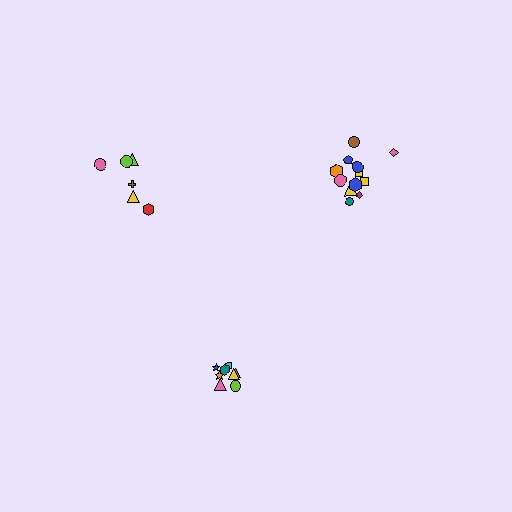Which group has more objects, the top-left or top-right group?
The top-right group.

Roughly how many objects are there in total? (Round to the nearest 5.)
Roughly 25 objects in total.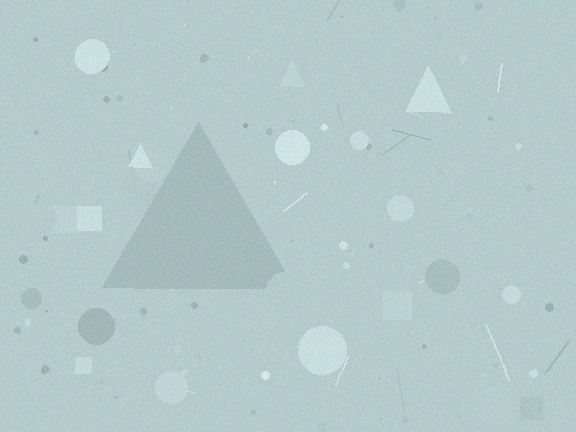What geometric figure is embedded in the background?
A triangle is embedded in the background.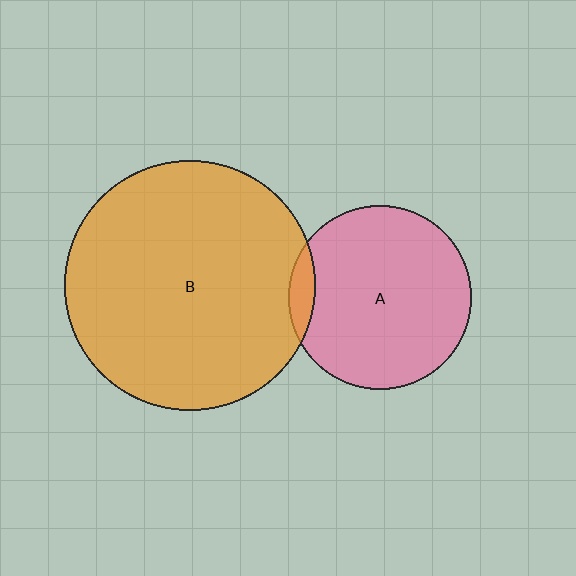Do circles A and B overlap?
Yes.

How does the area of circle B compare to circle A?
Approximately 1.9 times.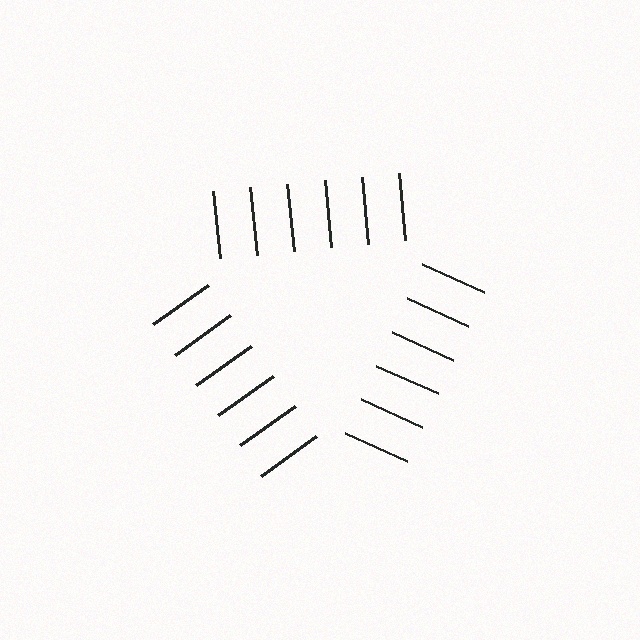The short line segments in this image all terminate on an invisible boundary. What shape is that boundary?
An illusory triangle — the line segments terminate on its edges but no continuous stroke is drawn.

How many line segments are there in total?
18 — 6 along each of the 3 edges.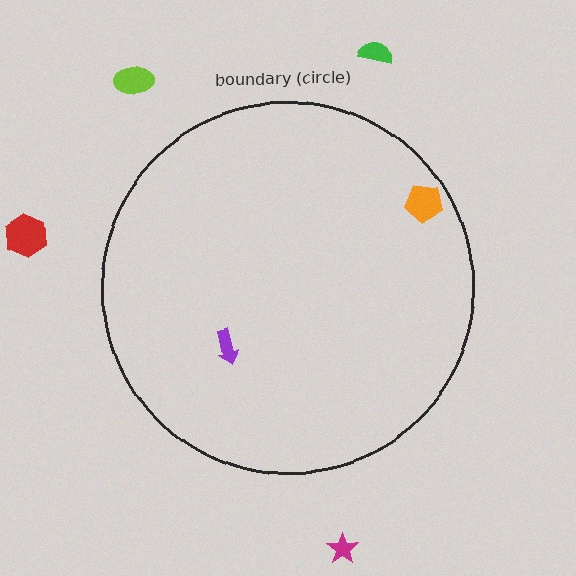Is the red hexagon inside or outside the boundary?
Outside.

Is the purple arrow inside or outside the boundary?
Inside.